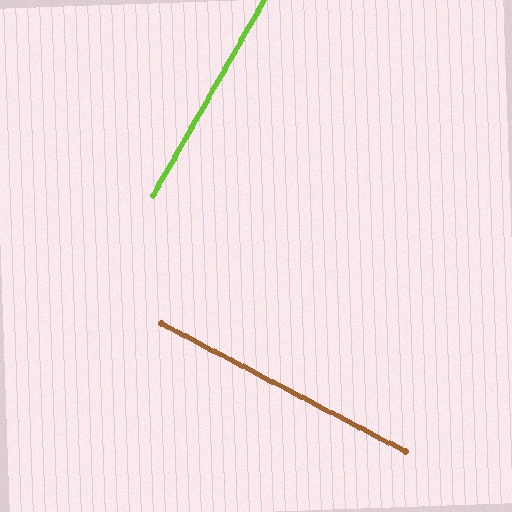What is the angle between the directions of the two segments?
Approximately 88 degrees.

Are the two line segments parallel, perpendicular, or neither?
Perpendicular — they meet at approximately 88°.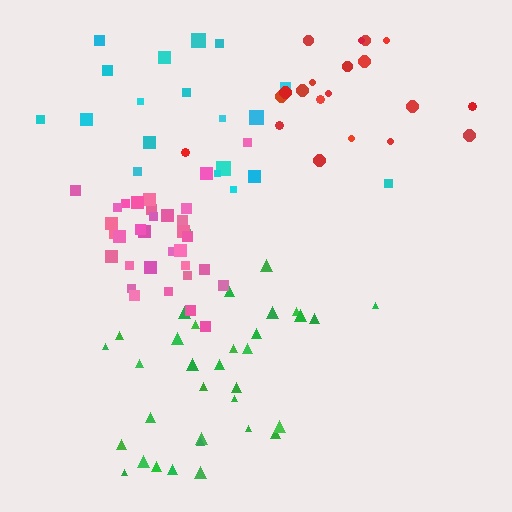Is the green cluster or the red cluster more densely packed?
Green.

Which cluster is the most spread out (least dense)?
Cyan.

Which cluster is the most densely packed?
Pink.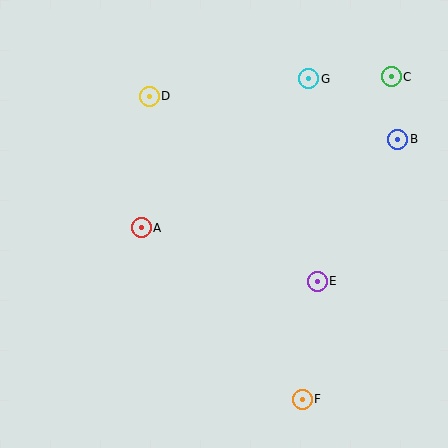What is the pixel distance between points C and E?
The distance between C and E is 217 pixels.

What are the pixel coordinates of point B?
Point B is at (398, 139).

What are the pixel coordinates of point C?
Point C is at (391, 77).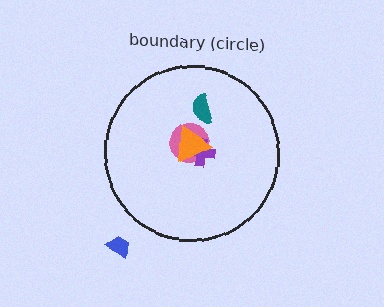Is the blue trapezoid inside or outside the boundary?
Outside.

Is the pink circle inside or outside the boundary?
Inside.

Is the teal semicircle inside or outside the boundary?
Inside.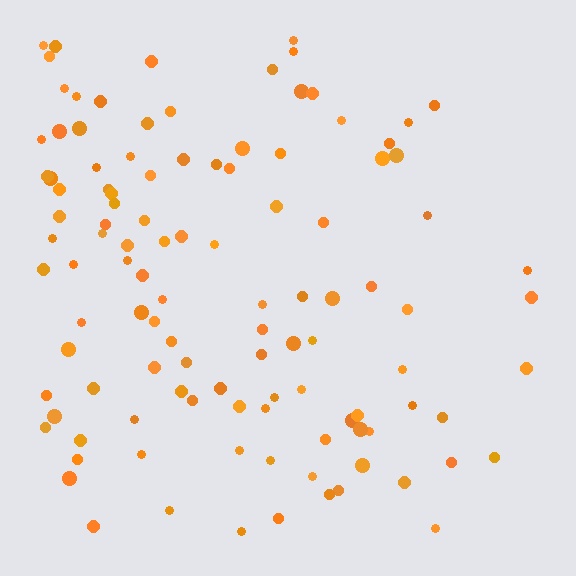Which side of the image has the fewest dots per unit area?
The right.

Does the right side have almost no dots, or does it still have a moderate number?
Still a moderate number, just noticeably fewer than the left.